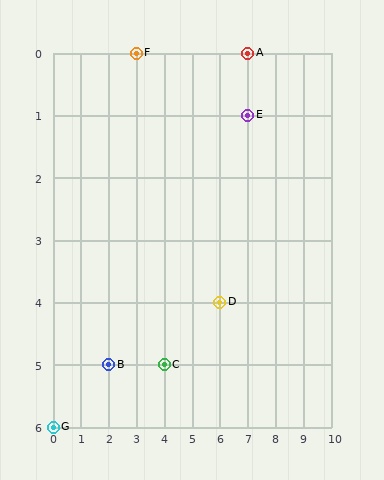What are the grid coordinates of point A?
Point A is at grid coordinates (7, 0).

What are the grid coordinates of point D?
Point D is at grid coordinates (6, 4).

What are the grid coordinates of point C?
Point C is at grid coordinates (4, 5).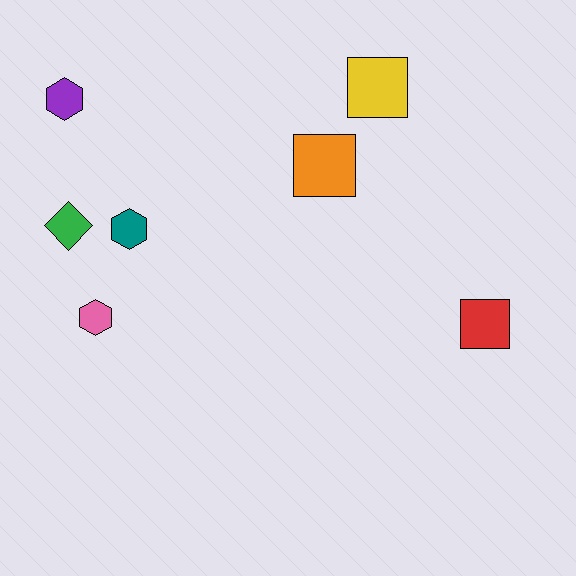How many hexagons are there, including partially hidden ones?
There are 3 hexagons.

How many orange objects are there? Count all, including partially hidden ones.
There is 1 orange object.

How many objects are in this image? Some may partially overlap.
There are 7 objects.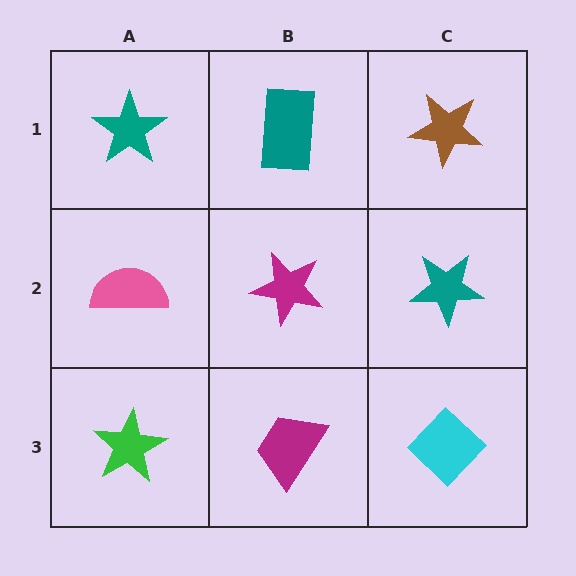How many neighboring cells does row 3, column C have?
2.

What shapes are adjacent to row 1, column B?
A magenta star (row 2, column B), a teal star (row 1, column A), a brown star (row 1, column C).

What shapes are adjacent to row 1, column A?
A pink semicircle (row 2, column A), a teal rectangle (row 1, column B).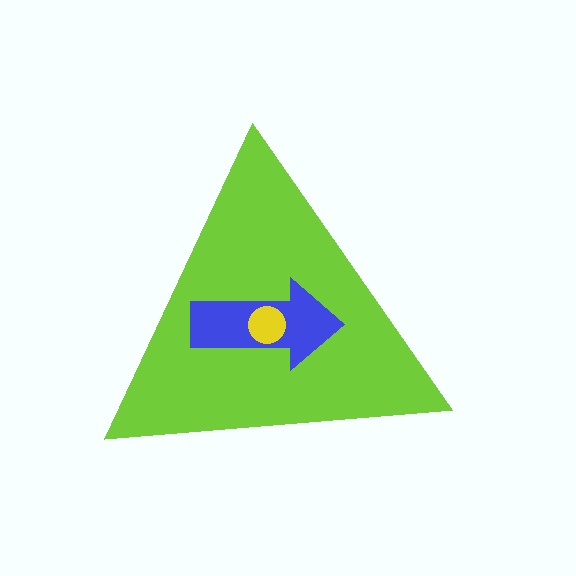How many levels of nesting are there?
3.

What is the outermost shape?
The lime triangle.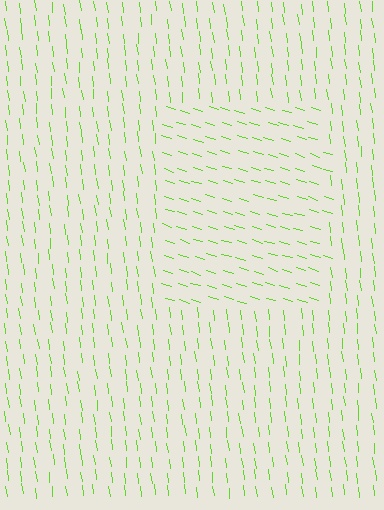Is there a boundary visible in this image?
Yes, there is a texture boundary formed by a change in line orientation.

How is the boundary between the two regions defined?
The boundary is defined purely by a change in line orientation (approximately 65 degrees difference). All lines are the same color and thickness.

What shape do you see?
I see a rectangle.